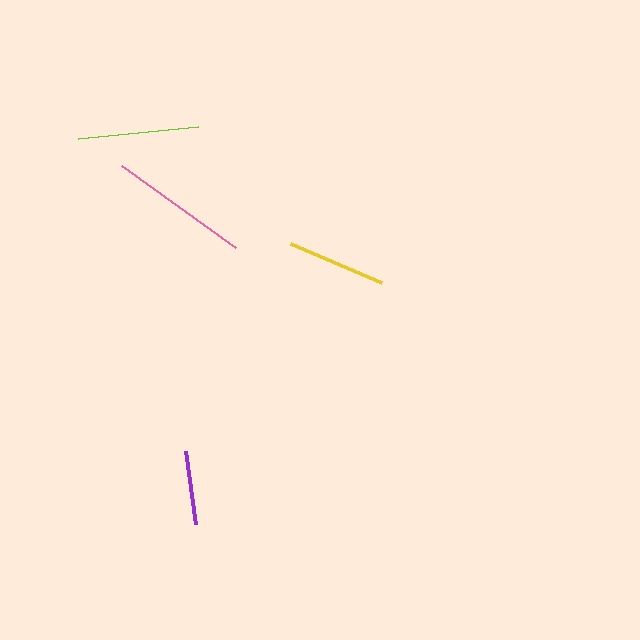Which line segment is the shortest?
The purple line is the shortest at approximately 73 pixels.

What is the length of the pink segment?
The pink segment is approximately 141 pixels long.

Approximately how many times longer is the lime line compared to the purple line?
The lime line is approximately 1.6 times the length of the purple line.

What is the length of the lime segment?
The lime segment is approximately 120 pixels long.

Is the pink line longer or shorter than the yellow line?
The pink line is longer than the yellow line.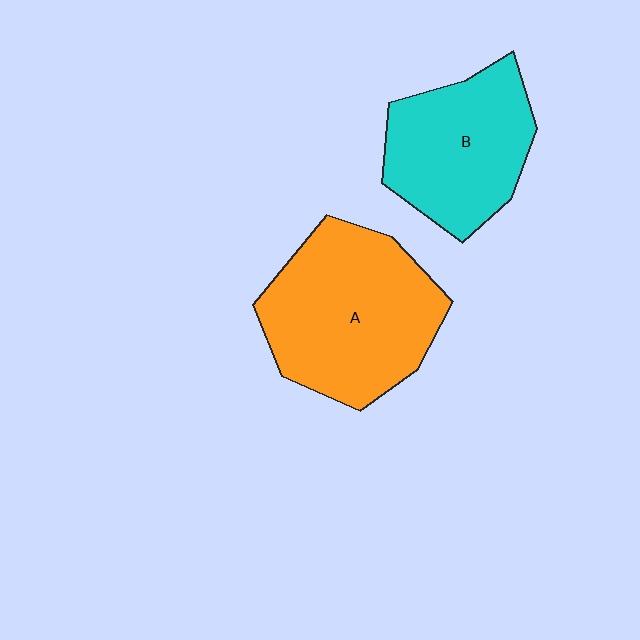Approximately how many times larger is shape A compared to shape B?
Approximately 1.3 times.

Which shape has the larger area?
Shape A (orange).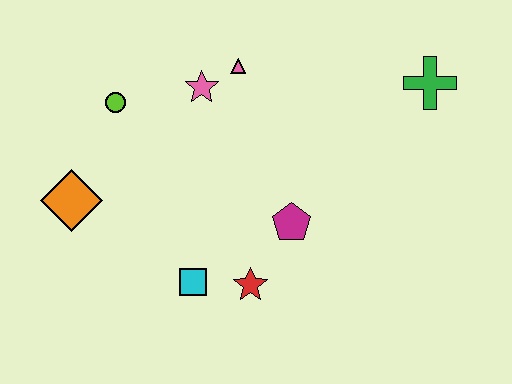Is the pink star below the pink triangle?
Yes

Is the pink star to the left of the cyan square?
No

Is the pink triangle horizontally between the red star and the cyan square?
Yes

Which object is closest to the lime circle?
The pink star is closest to the lime circle.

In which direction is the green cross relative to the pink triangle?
The green cross is to the right of the pink triangle.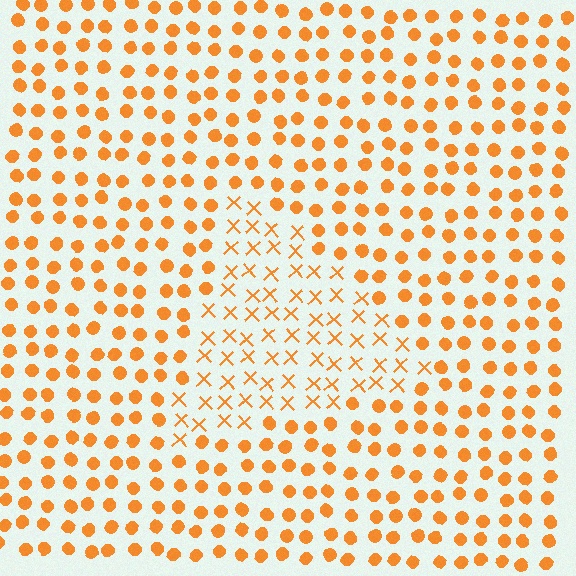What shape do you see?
I see a triangle.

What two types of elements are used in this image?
The image uses X marks inside the triangle region and circles outside it.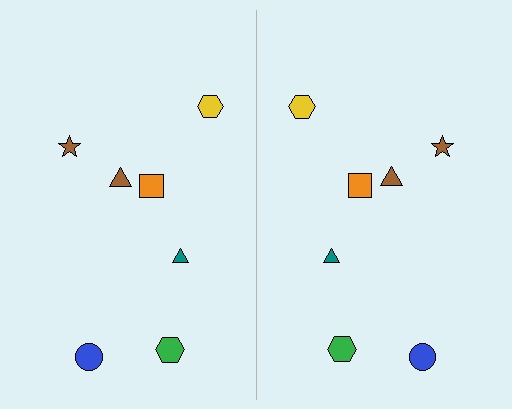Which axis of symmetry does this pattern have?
The pattern has a vertical axis of symmetry running through the center of the image.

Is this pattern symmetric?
Yes, this pattern has bilateral (reflection) symmetry.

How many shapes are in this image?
There are 14 shapes in this image.